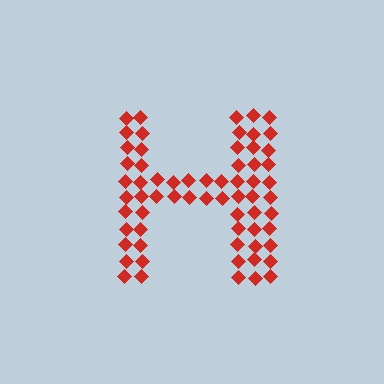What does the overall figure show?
The overall figure shows the letter H.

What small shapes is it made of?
It is made of small diamonds.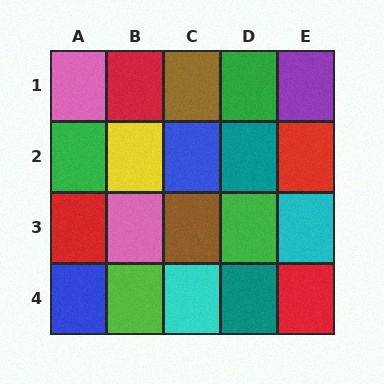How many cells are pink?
2 cells are pink.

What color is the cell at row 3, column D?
Green.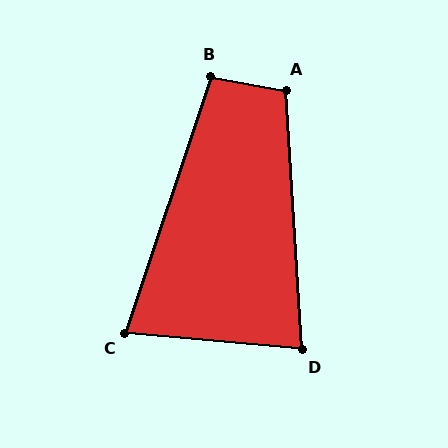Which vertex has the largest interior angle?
A, at approximately 103 degrees.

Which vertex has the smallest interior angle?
C, at approximately 77 degrees.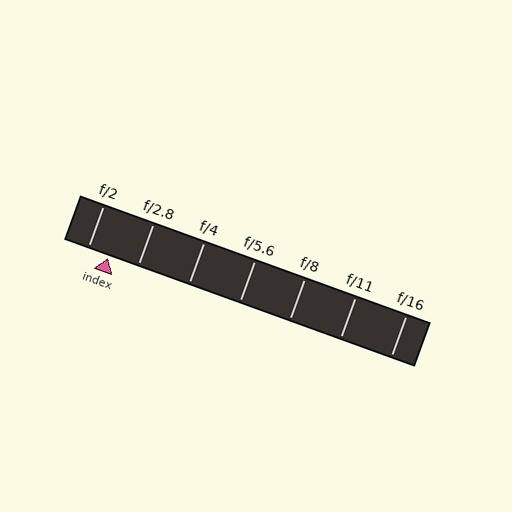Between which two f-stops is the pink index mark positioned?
The index mark is between f/2 and f/2.8.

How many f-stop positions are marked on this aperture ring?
There are 7 f-stop positions marked.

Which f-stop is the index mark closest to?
The index mark is closest to f/2.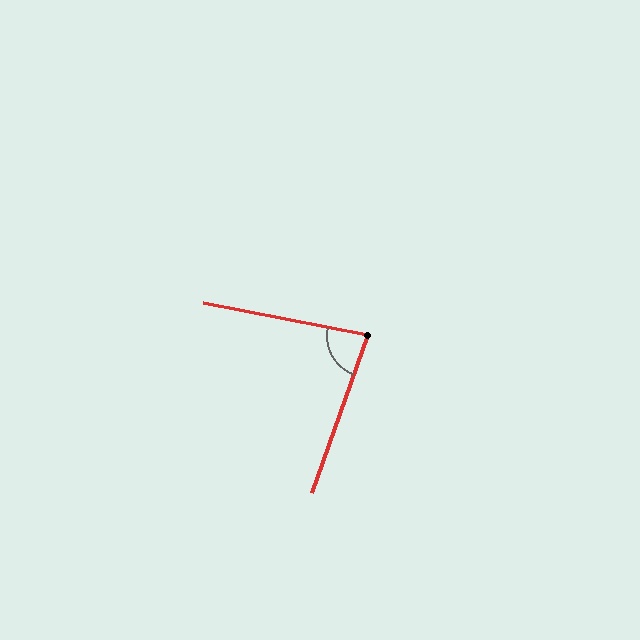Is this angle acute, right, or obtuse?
It is acute.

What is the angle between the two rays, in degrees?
Approximately 81 degrees.